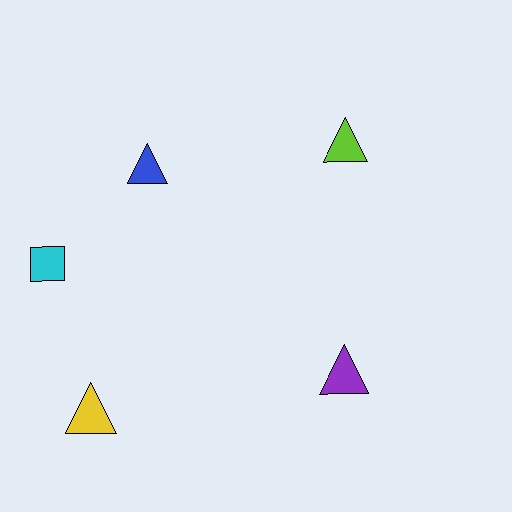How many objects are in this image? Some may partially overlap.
There are 5 objects.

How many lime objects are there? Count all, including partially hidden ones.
There is 1 lime object.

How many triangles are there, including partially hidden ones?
There are 4 triangles.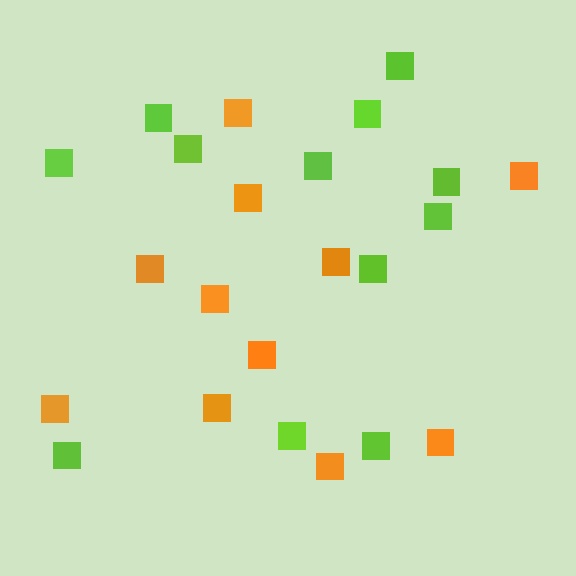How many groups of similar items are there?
There are 2 groups: one group of lime squares (12) and one group of orange squares (11).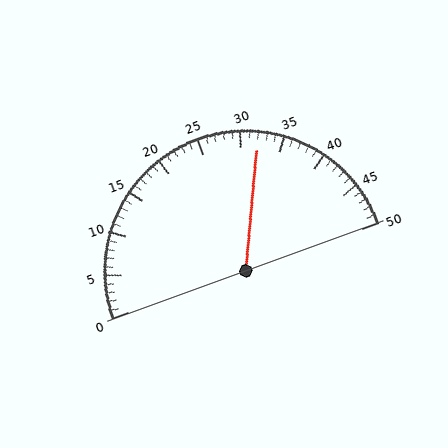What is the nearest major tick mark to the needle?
The nearest major tick mark is 30.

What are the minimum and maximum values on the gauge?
The gauge ranges from 0 to 50.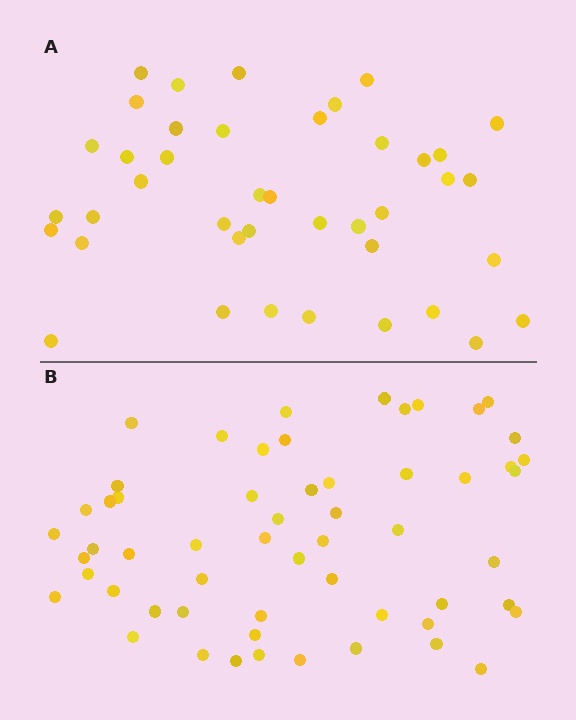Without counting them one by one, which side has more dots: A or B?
Region B (the bottom region) has more dots.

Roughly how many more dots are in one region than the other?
Region B has approximately 15 more dots than region A.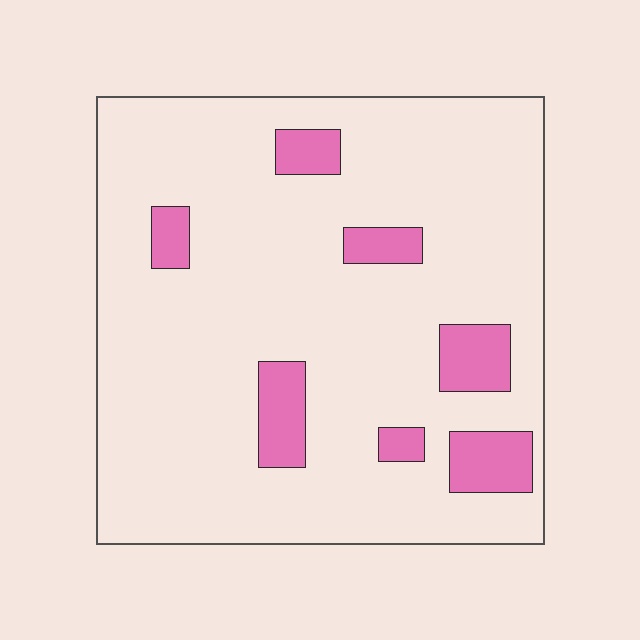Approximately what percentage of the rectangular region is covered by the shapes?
Approximately 15%.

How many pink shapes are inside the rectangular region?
7.